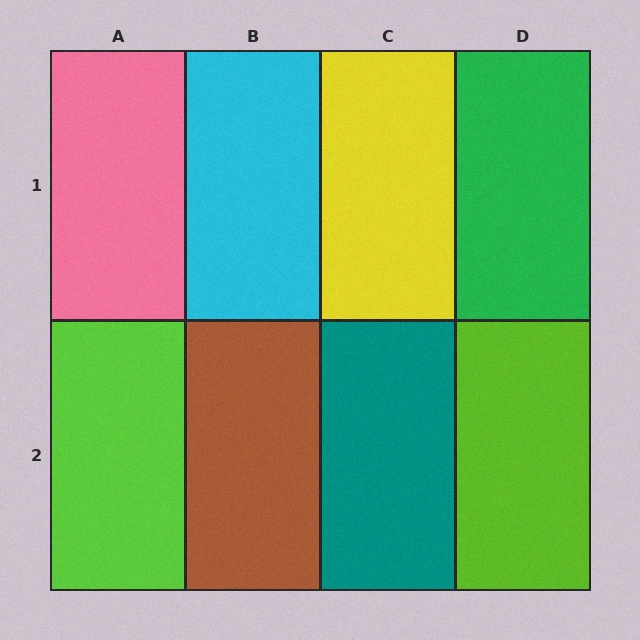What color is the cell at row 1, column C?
Yellow.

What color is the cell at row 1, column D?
Green.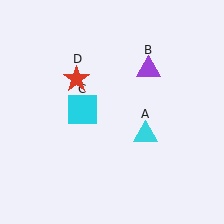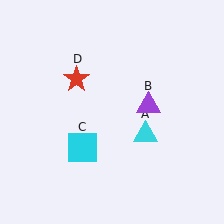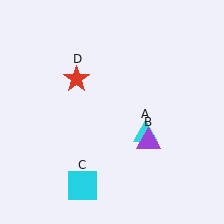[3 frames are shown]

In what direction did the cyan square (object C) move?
The cyan square (object C) moved down.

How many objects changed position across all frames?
2 objects changed position: purple triangle (object B), cyan square (object C).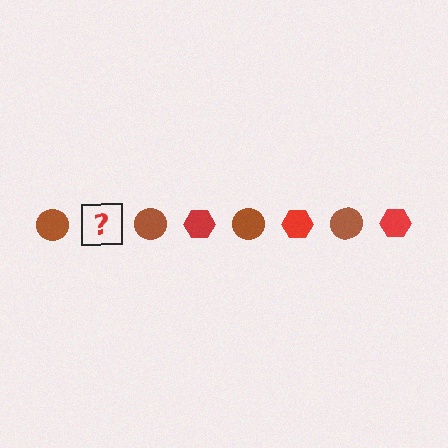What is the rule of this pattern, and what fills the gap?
The rule is that the pattern alternates between brown circle and red hexagon. The gap should be filled with a red hexagon.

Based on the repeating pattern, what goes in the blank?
The blank should be a red hexagon.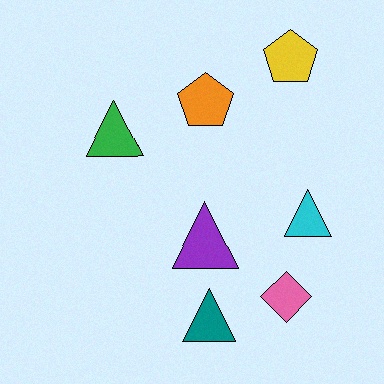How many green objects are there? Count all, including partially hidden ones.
There is 1 green object.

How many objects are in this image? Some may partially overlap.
There are 7 objects.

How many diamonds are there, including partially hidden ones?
There is 1 diamond.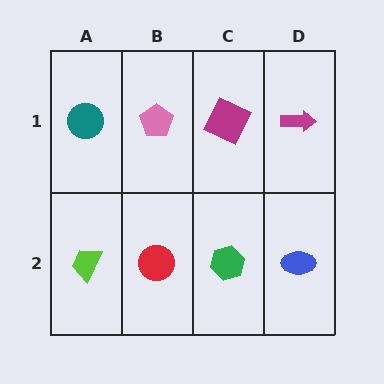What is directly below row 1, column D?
A blue ellipse.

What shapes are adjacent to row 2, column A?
A teal circle (row 1, column A), a red circle (row 2, column B).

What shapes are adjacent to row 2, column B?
A pink pentagon (row 1, column B), a lime trapezoid (row 2, column A), a green hexagon (row 2, column C).